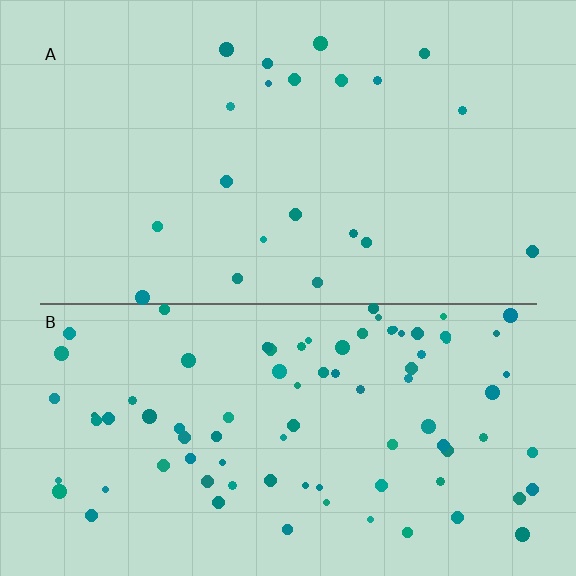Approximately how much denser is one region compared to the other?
Approximately 4.1× — region B over region A.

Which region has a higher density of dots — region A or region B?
B (the bottom).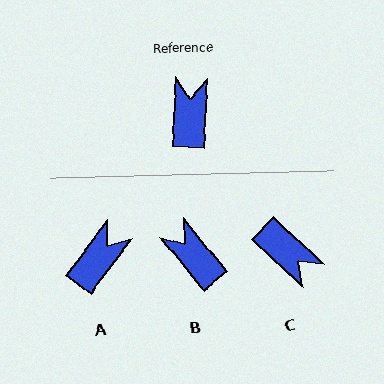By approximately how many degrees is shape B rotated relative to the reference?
Approximately 42 degrees counter-clockwise.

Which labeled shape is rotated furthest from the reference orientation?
C, about 131 degrees away.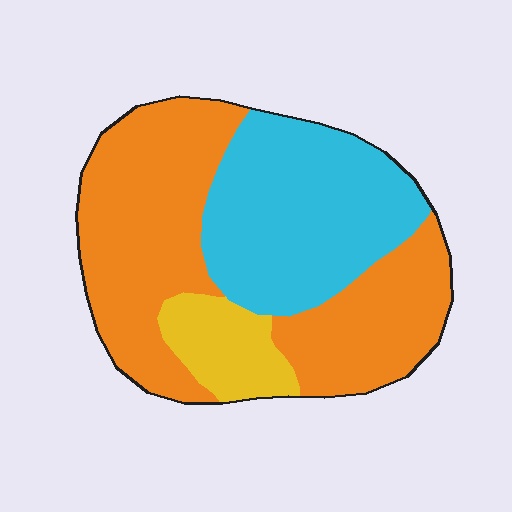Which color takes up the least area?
Yellow, at roughly 10%.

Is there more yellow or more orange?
Orange.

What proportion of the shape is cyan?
Cyan takes up between a quarter and a half of the shape.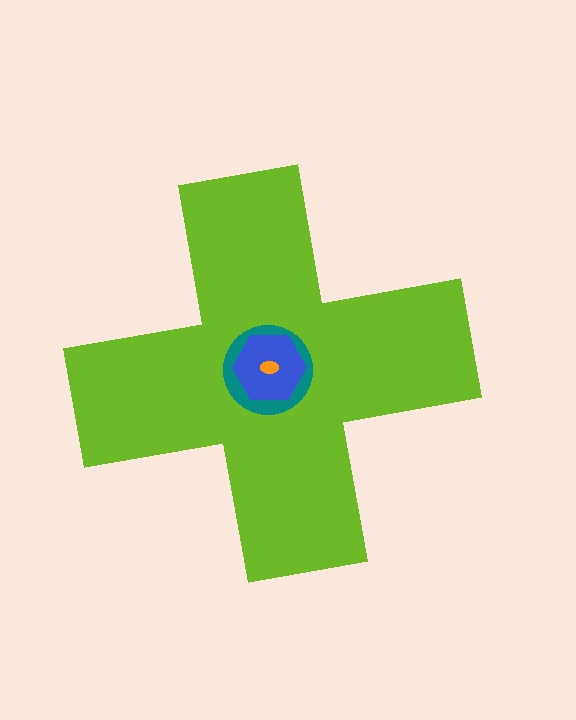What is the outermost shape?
The lime cross.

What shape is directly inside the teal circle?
The blue hexagon.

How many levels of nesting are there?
4.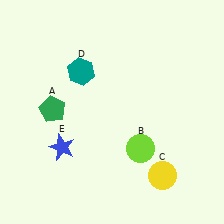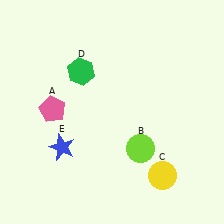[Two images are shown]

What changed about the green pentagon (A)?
In Image 1, A is green. In Image 2, it changed to pink.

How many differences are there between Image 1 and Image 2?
There are 2 differences between the two images.